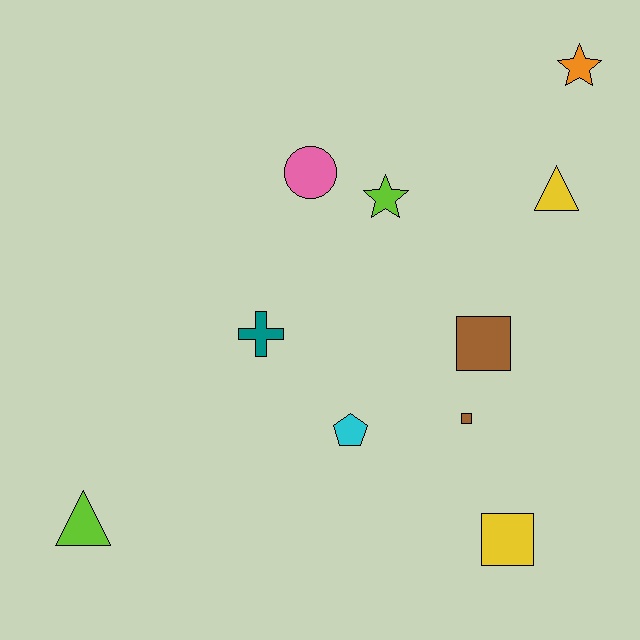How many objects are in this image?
There are 10 objects.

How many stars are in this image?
There are 2 stars.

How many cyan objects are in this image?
There is 1 cyan object.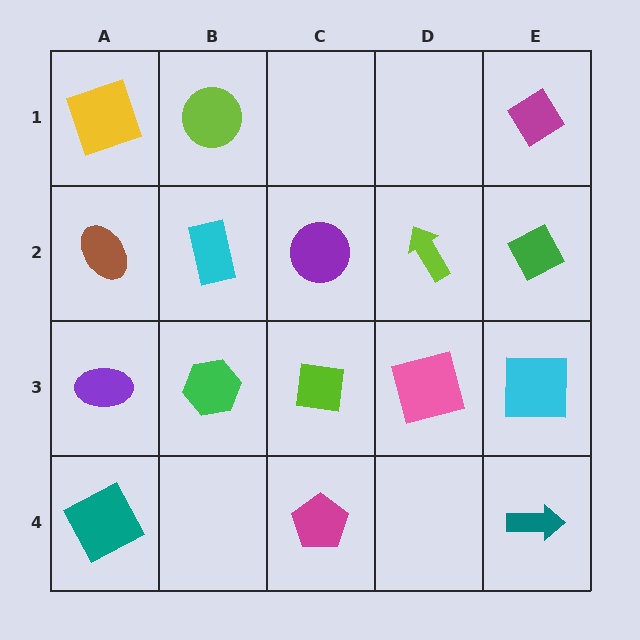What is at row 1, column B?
A lime circle.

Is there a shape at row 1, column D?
No, that cell is empty.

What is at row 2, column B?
A cyan rectangle.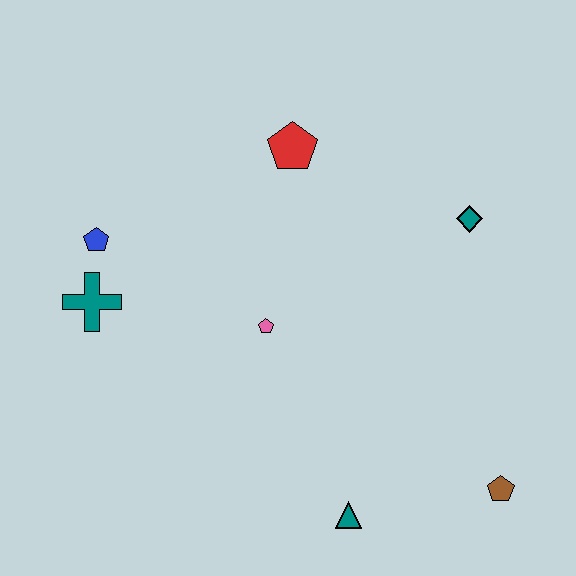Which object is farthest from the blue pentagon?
The brown pentagon is farthest from the blue pentagon.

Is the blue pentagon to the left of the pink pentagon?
Yes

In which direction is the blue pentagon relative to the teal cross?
The blue pentagon is above the teal cross.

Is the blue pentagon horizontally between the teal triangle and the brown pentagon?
No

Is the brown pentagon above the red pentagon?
No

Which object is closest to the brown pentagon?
The teal triangle is closest to the brown pentagon.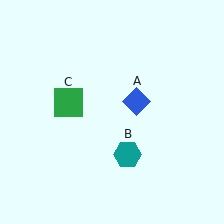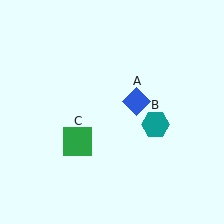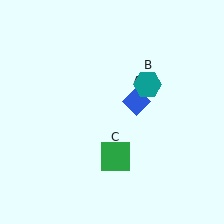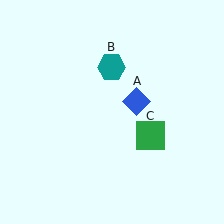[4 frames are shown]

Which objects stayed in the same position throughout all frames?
Blue diamond (object A) remained stationary.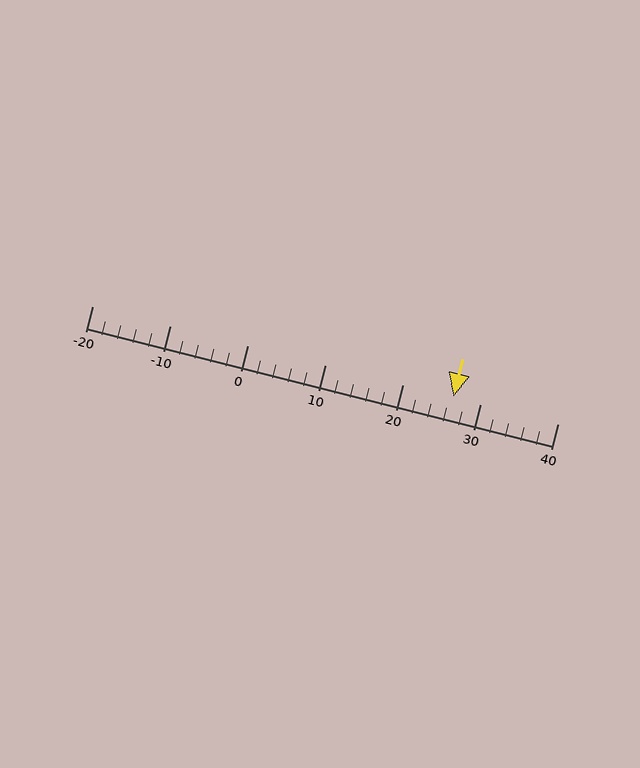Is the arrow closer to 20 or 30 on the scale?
The arrow is closer to 30.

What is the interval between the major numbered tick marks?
The major tick marks are spaced 10 units apart.